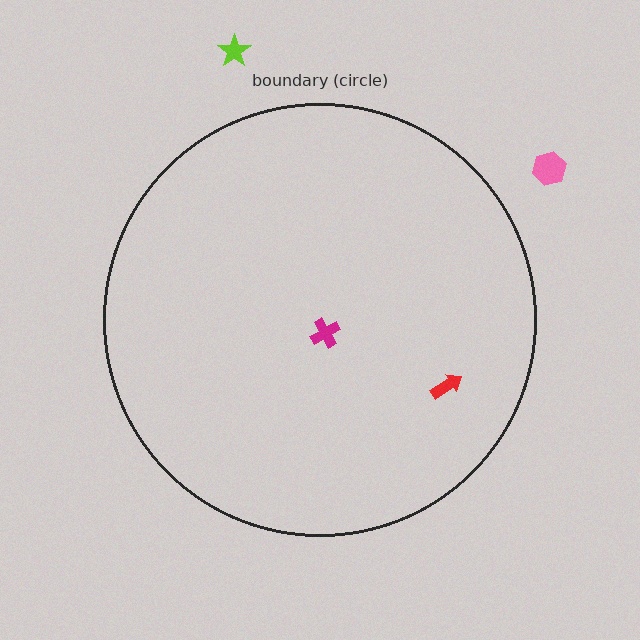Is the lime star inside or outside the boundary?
Outside.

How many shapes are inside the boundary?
2 inside, 2 outside.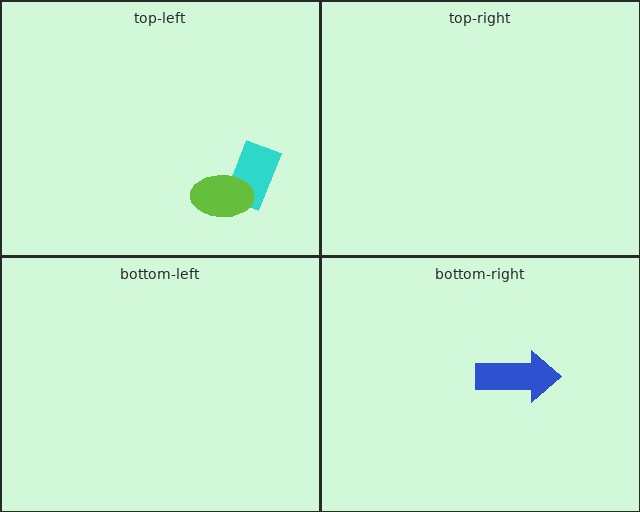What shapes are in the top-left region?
The cyan rectangle, the lime ellipse.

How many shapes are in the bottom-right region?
1.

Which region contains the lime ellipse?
The top-left region.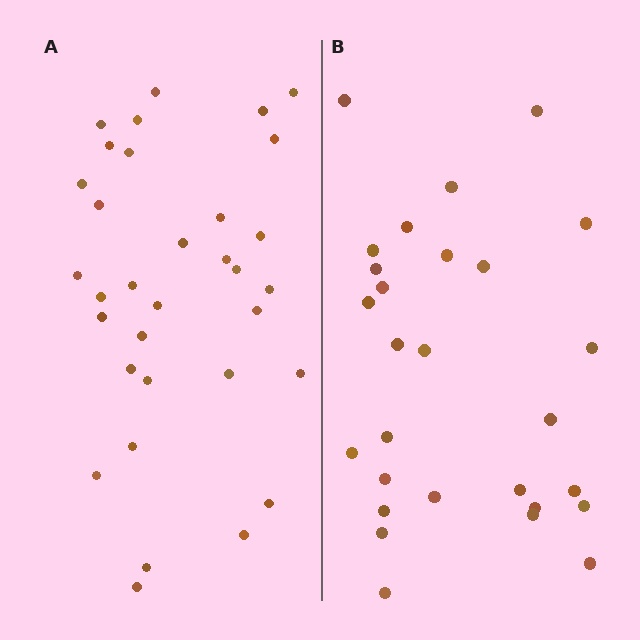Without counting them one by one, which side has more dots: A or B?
Region A (the left region) has more dots.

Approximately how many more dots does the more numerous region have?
Region A has about 5 more dots than region B.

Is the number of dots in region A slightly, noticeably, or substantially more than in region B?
Region A has only slightly more — the two regions are fairly close. The ratio is roughly 1.2 to 1.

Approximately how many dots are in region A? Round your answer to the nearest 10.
About 30 dots. (The exact count is 33, which rounds to 30.)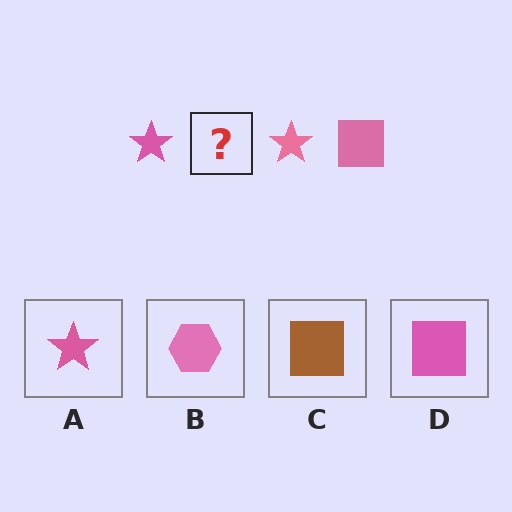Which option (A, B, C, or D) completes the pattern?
D.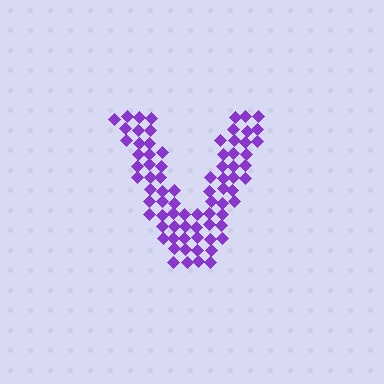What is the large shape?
The large shape is the letter V.